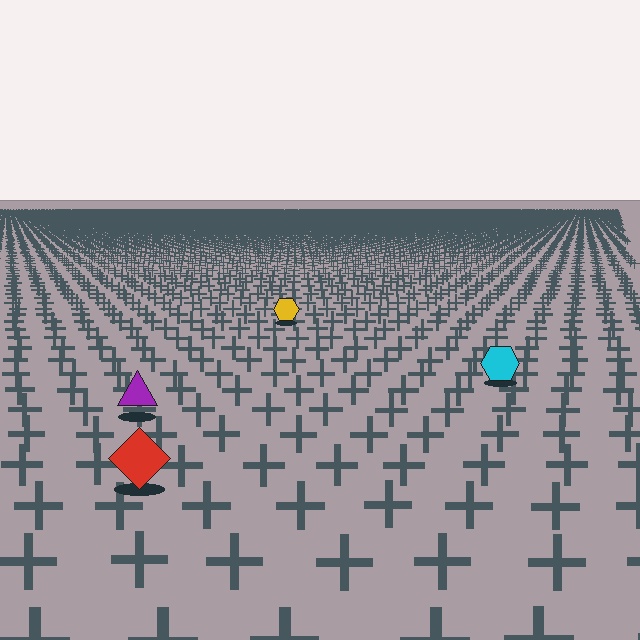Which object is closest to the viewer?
The red diamond is closest. The texture marks near it are larger and more spread out.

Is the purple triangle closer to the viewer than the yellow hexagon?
Yes. The purple triangle is closer — you can tell from the texture gradient: the ground texture is coarser near it.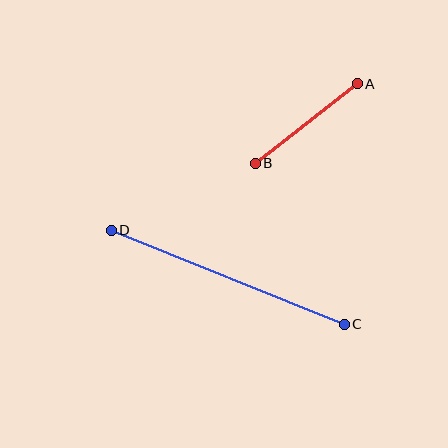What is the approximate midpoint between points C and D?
The midpoint is at approximately (228, 277) pixels.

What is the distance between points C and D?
The distance is approximately 251 pixels.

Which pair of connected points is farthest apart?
Points C and D are farthest apart.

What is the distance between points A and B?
The distance is approximately 129 pixels.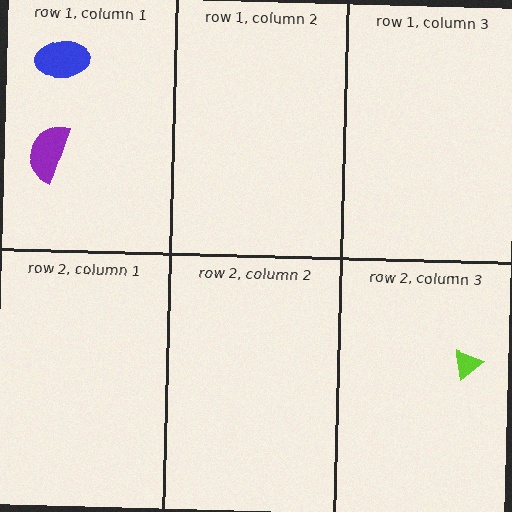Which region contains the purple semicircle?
The row 1, column 1 region.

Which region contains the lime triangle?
The row 2, column 3 region.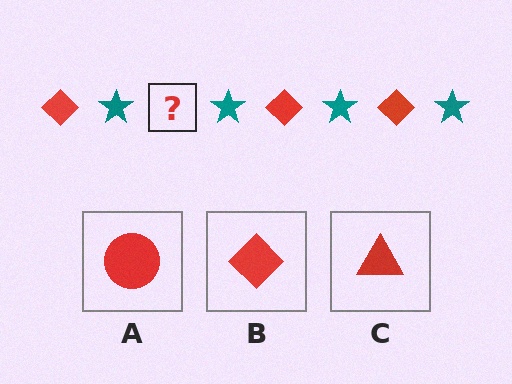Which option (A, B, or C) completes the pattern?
B.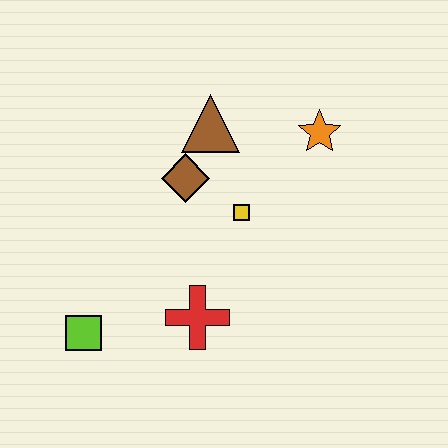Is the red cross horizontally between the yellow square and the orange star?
No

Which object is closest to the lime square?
The red cross is closest to the lime square.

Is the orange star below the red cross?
No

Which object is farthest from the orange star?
The lime square is farthest from the orange star.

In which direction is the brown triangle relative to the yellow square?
The brown triangle is above the yellow square.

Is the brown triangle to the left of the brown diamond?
No